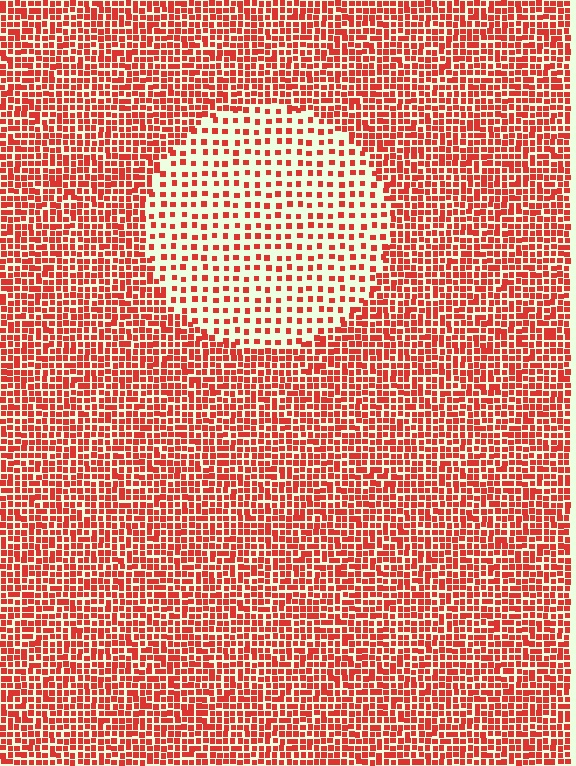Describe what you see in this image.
The image contains small red elements arranged at two different densities. A circle-shaped region is visible where the elements are less densely packed than the surrounding area.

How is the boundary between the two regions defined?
The boundary is defined by a change in element density (approximately 2.3x ratio). All elements are the same color, size, and shape.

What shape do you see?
I see a circle.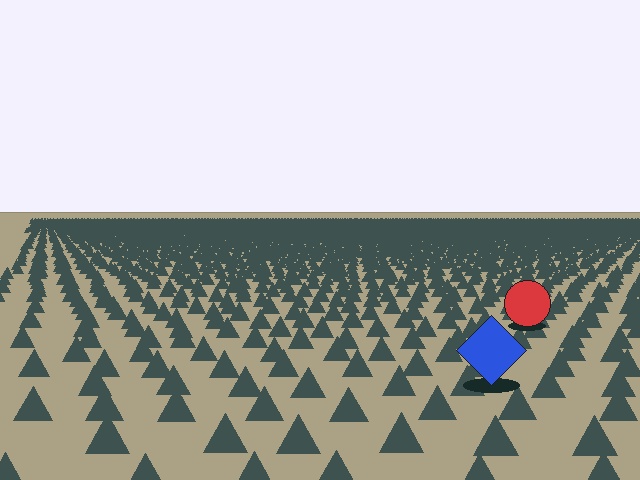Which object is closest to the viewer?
The blue diamond is closest. The texture marks near it are larger and more spread out.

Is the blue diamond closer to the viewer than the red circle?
Yes. The blue diamond is closer — you can tell from the texture gradient: the ground texture is coarser near it.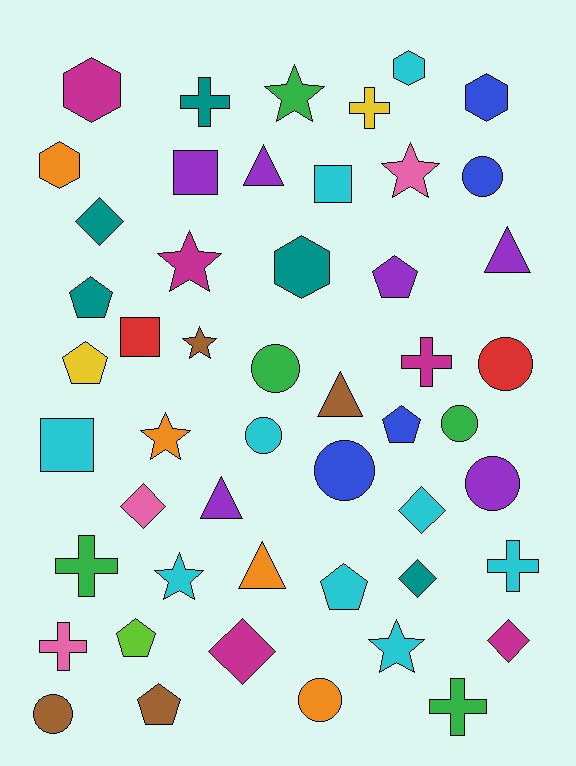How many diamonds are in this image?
There are 6 diamonds.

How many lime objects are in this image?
There is 1 lime object.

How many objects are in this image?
There are 50 objects.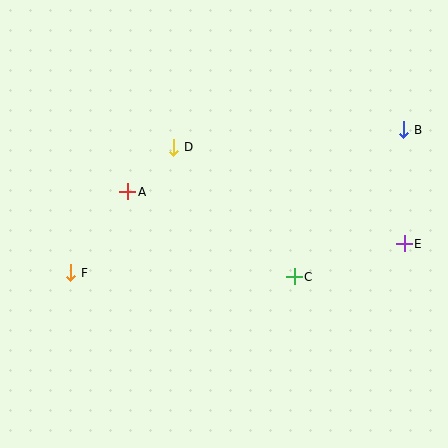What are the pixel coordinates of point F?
Point F is at (71, 273).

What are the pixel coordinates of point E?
Point E is at (404, 244).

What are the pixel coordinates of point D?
Point D is at (174, 147).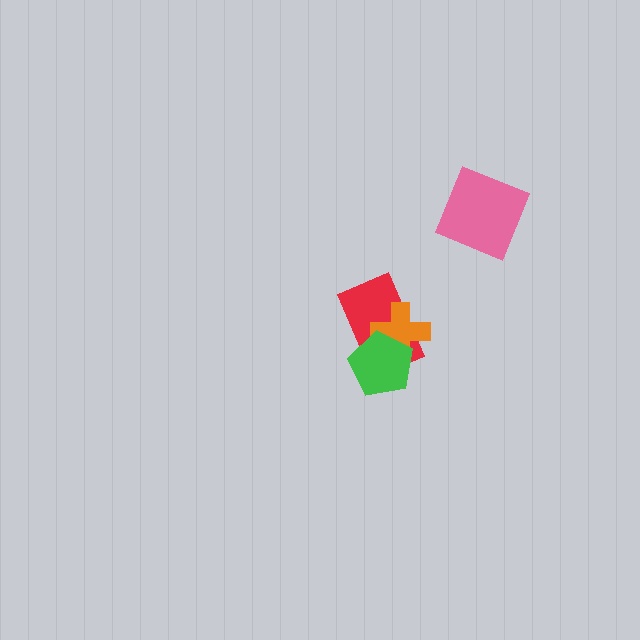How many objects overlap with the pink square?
0 objects overlap with the pink square.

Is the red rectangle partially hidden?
Yes, it is partially covered by another shape.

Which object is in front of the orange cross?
The green pentagon is in front of the orange cross.